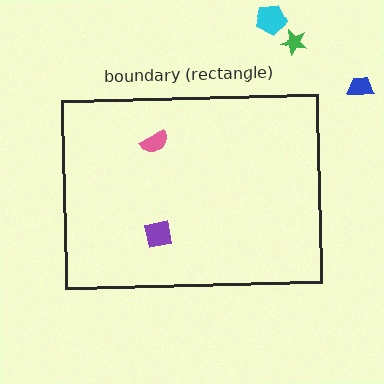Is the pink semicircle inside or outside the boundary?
Inside.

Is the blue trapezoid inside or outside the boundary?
Outside.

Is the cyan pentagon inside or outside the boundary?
Outside.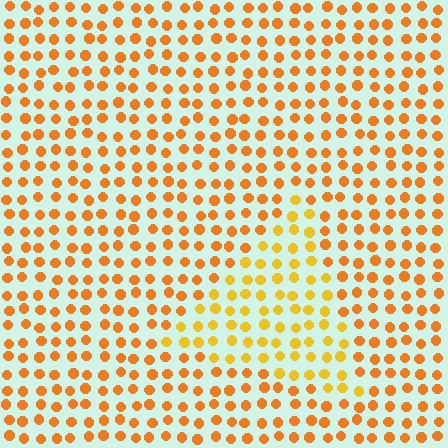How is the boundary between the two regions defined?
The boundary is defined purely by a slight shift in hue (about 21 degrees). Spacing, size, and orientation are identical on both sides.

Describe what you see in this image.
The image is filled with small orange elements in a uniform arrangement. A triangle-shaped region is visible where the elements are tinted to a slightly different hue, forming a subtle color boundary.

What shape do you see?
I see a triangle.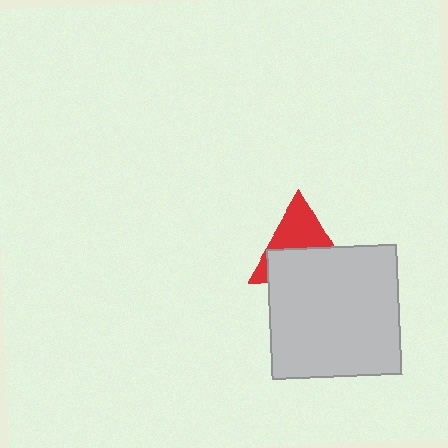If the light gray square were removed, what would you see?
You would see the complete red triangle.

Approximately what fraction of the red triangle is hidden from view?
Roughly 52% of the red triangle is hidden behind the light gray square.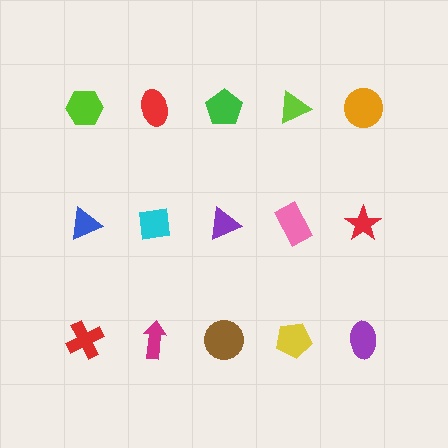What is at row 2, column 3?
A purple triangle.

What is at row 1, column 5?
An orange circle.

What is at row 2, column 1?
A blue triangle.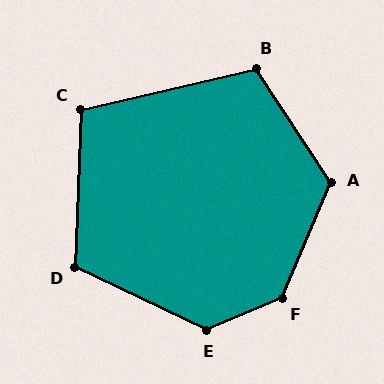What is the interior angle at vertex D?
Approximately 114 degrees (obtuse).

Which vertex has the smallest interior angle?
C, at approximately 105 degrees.